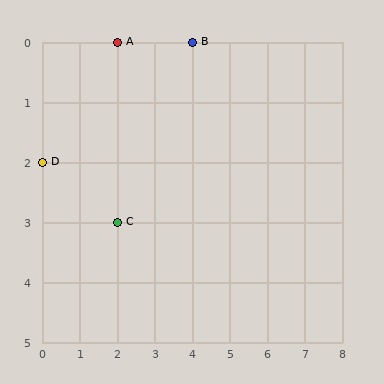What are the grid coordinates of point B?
Point B is at grid coordinates (4, 0).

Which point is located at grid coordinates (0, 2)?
Point D is at (0, 2).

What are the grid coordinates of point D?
Point D is at grid coordinates (0, 2).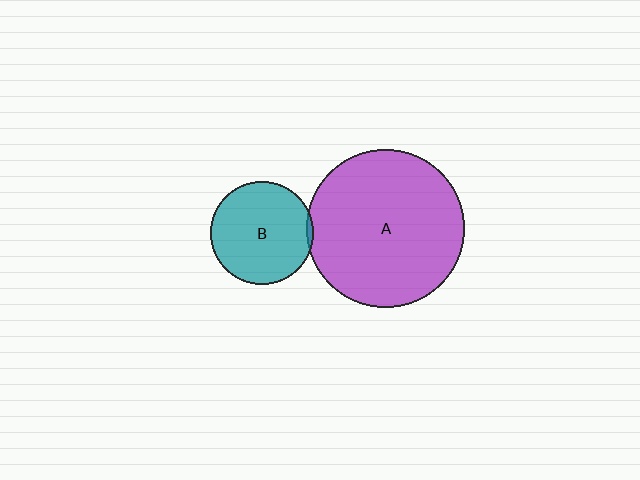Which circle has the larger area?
Circle A (purple).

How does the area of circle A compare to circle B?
Approximately 2.3 times.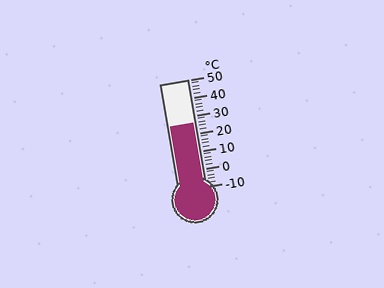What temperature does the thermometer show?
The thermometer shows approximately 26°C.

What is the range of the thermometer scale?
The thermometer scale ranges from -10°C to 50°C.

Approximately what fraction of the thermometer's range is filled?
The thermometer is filled to approximately 60% of its range.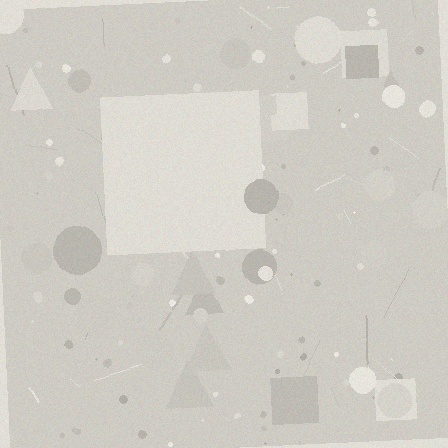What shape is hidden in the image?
A square is hidden in the image.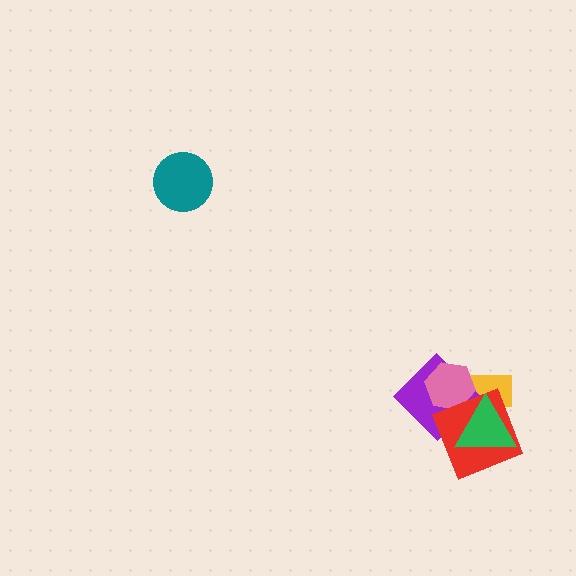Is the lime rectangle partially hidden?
Yes, it is partially covered by another shape.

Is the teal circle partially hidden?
No, no other shape covers it.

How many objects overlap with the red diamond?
5 objects overlap with the red diamond.